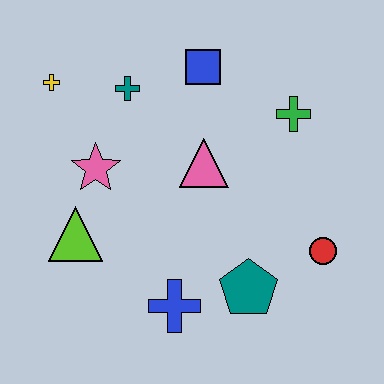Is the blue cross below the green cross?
Yes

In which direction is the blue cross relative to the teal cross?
The blue cross is below the teal cross.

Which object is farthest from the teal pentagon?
The yellow cross is farthest from the teal pentagon.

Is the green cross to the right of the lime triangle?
Yes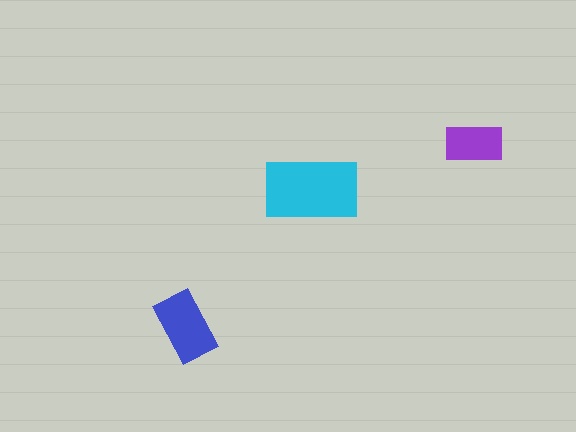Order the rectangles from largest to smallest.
the cyan one, the blue one, the purple one.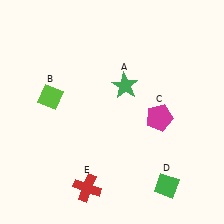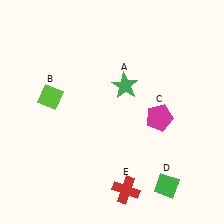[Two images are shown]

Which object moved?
The red cross (E) moved right.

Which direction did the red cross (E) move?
The red cross (E) moved right.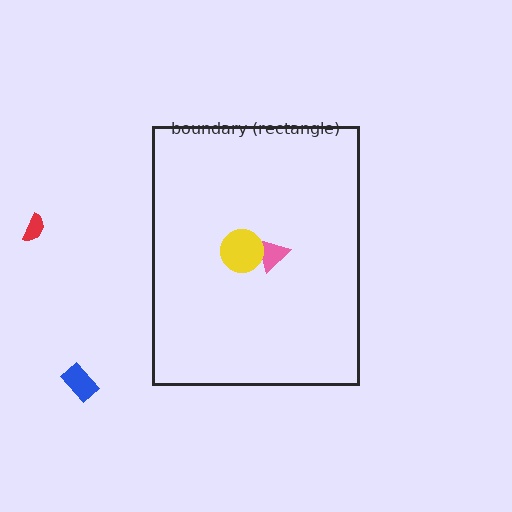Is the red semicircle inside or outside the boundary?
Outside.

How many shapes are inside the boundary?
2 inside, 2 outside.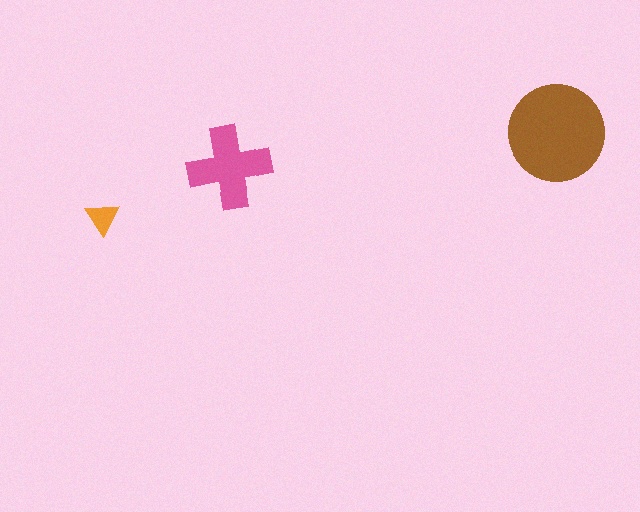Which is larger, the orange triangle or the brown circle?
The brown circle.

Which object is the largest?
The brown circle.